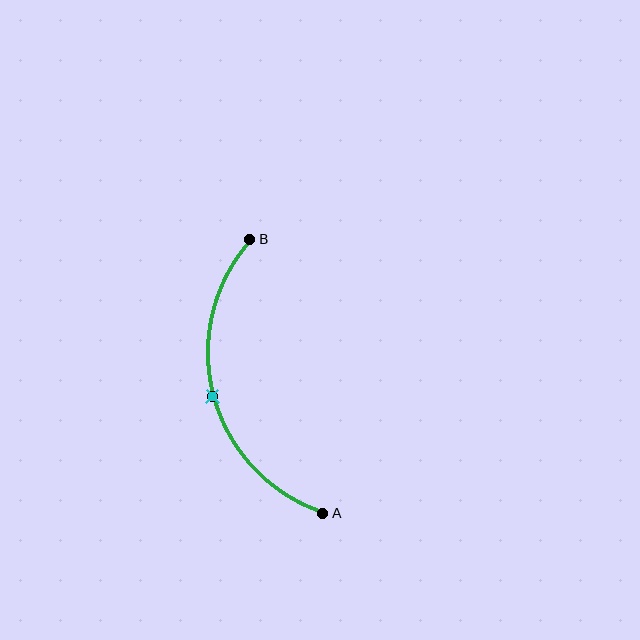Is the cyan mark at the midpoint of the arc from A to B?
Yes. The cyan mark lies on the arc at equal arc-length from both A and B — it is the arc midpoint.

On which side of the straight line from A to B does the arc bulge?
The arc bulges to the left of the straight line connecting A and B.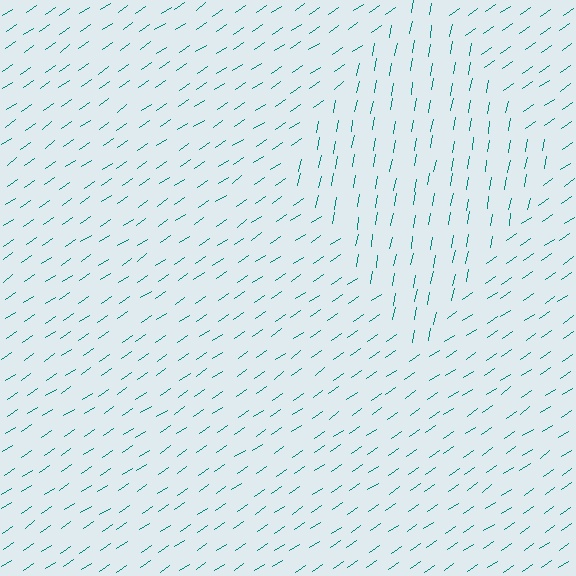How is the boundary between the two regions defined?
The boundary is defined purely by a change in line orientation (approximately 45 degrees difference). All lines are the same color and thickness.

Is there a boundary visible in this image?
Yes, there is a texture boundary formed by a change in line orientation.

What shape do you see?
I see a diamond.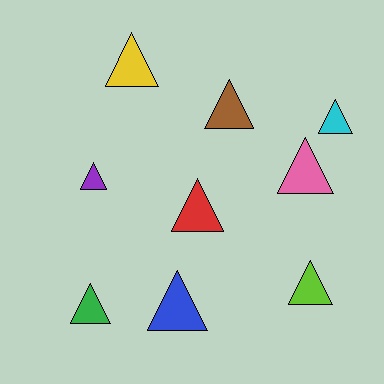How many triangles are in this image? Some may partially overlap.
There are 9 triangles.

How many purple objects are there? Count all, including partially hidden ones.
There is 1 purple object.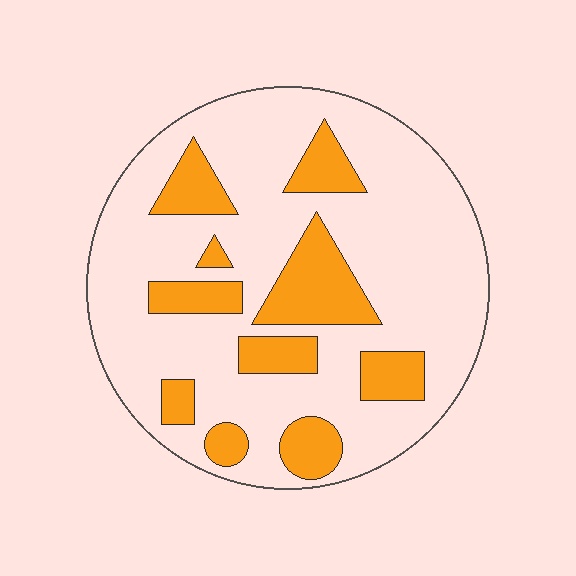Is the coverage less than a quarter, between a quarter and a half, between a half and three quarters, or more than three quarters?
Less than a quarter.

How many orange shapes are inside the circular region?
10.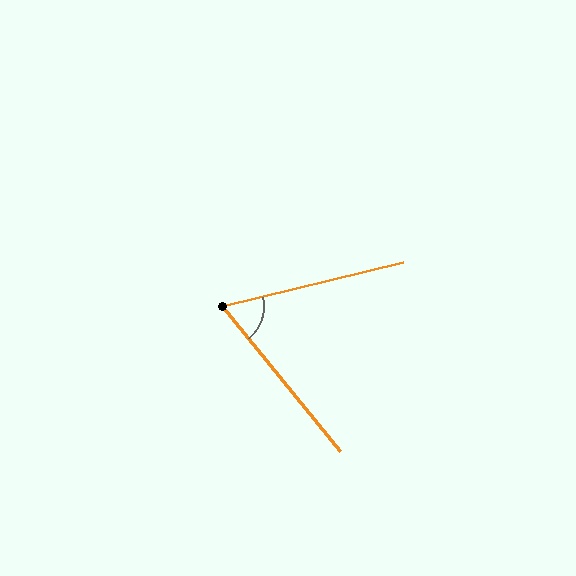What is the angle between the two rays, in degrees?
Approximately 64 degrees.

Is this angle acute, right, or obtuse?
It is acute.